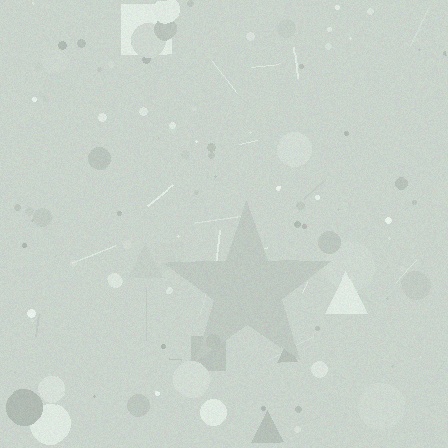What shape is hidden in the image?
A star is hidden in the image.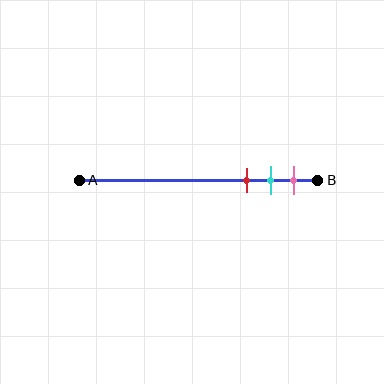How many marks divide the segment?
There are 3 marks dividing the segment.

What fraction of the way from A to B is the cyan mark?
The cyan mark is approximately 80% (0.8) of the way from A to B.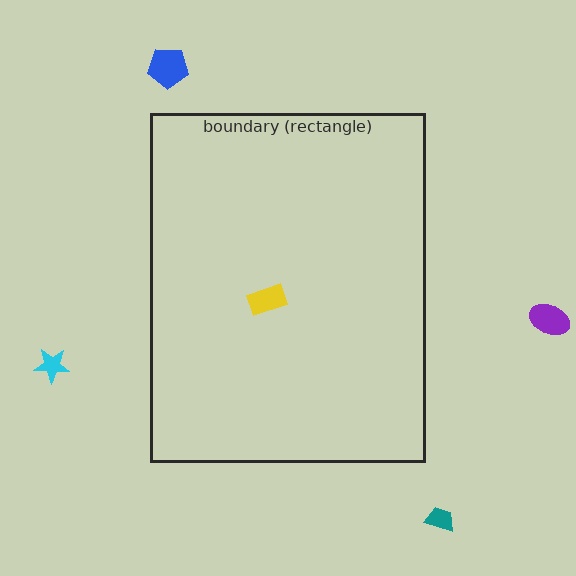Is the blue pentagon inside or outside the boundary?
Outside.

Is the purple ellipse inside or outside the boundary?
Outside.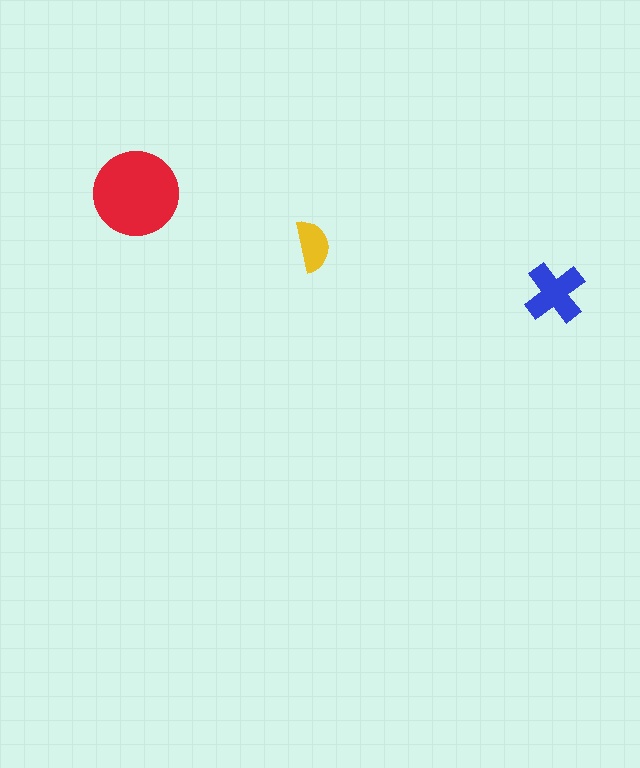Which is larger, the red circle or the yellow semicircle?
The red circle.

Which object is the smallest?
The yellow semicircle.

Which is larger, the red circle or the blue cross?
The red circle.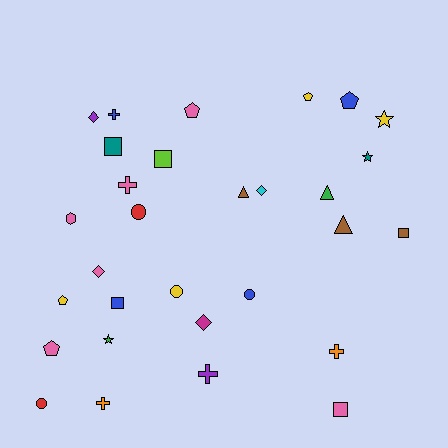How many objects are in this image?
There are 30 objects.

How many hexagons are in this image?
There is 1 hexagon.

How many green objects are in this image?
There are 2 green objects.